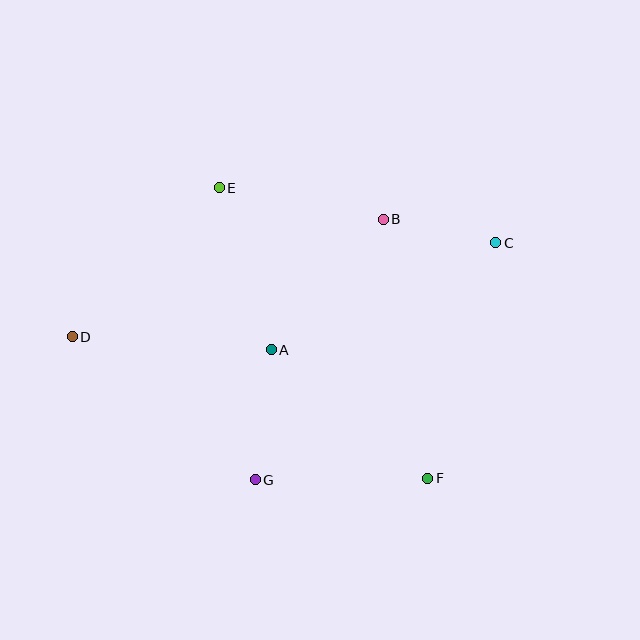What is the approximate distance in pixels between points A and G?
The distance between A and G is approximately 131 pixels.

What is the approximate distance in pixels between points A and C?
The distance between A and C is approximately 249 pixels.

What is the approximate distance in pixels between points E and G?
The distance between E and G is approximately 294 pixels.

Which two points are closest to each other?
Points B and C are closest to each other.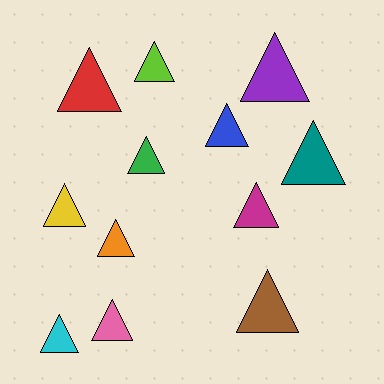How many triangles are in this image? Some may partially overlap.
There are 12 triangles.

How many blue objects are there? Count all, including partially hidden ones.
There is 1 blue object.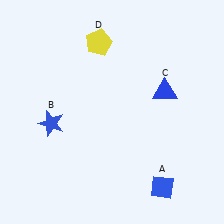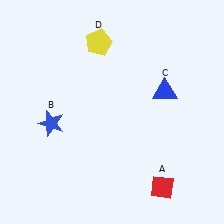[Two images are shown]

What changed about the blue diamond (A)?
In Image 1, A is blue. In Image 2, it changed to red.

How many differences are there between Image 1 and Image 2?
There is 1 difference between the two images.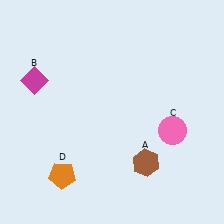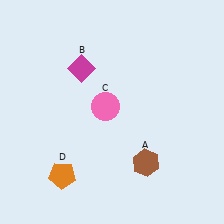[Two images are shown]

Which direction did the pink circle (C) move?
The pink circle (C) moved left.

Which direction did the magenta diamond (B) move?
The magenta diamond (B) moved right.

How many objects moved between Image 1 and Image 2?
2 objects moved between the two images.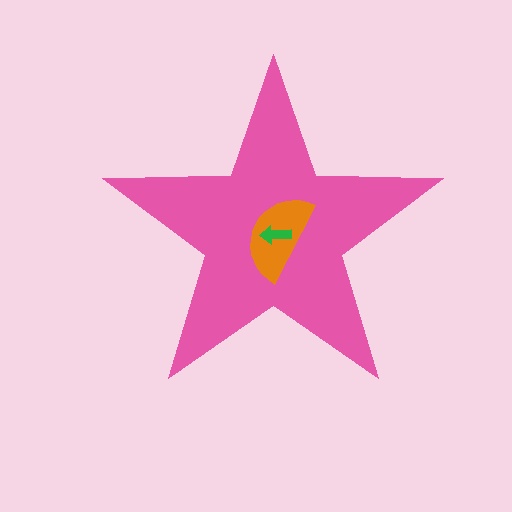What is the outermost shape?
The pink star.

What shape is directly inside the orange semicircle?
The green arrow.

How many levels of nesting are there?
3.